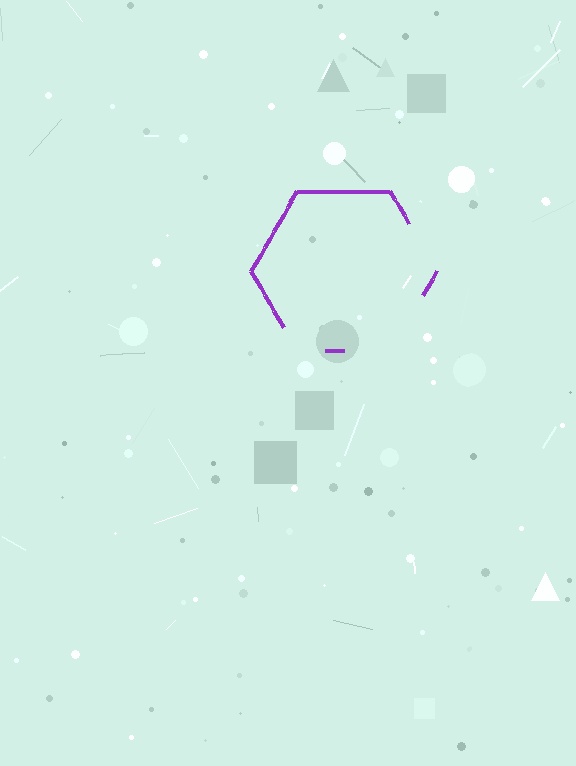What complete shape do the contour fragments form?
The contour fragments form a hexagon.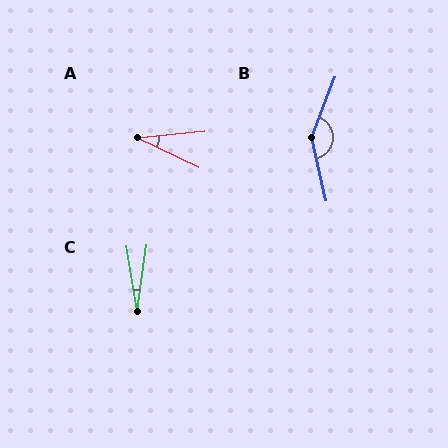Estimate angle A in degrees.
Approximately 31 degrees.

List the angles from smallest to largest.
C (17°), A (31°), B (146°).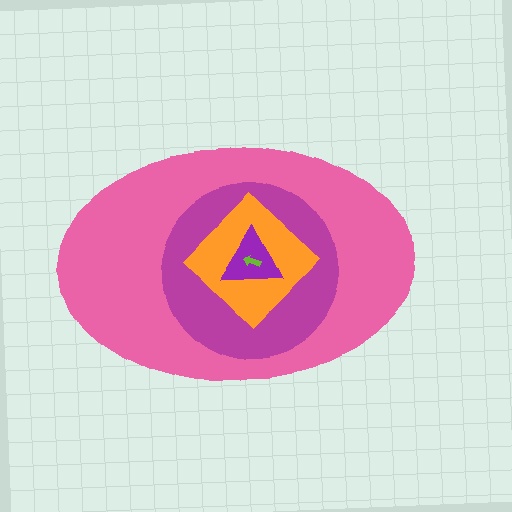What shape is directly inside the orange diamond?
The purple triangle.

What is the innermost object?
The lime arrow.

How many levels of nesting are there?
5.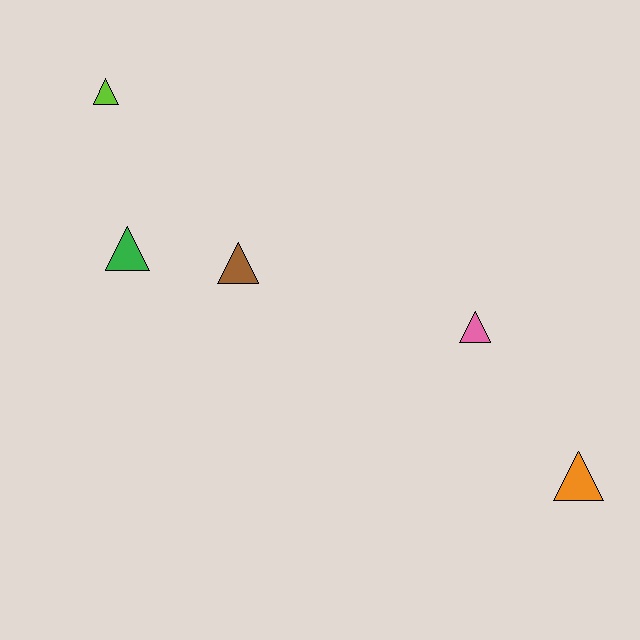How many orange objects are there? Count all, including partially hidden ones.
There is 1 orange object.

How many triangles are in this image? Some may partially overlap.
There are 5 triangles.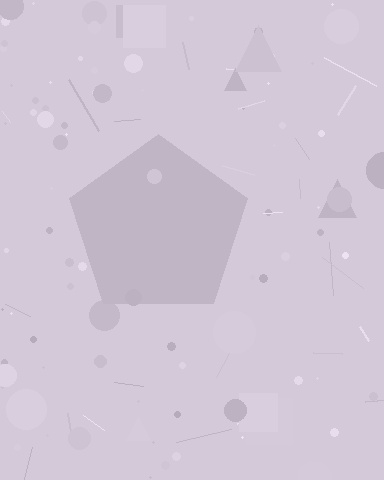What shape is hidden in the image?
A pentagon is hidden in the image.